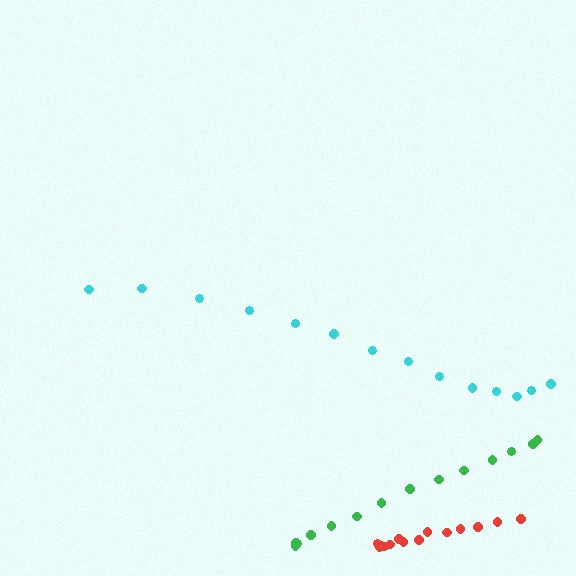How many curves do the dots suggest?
There are 3 distinct paths.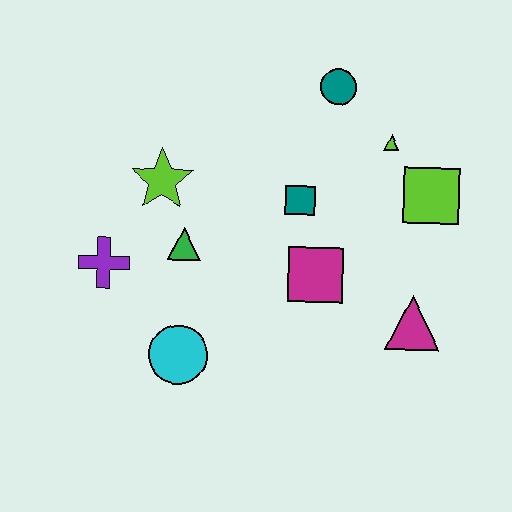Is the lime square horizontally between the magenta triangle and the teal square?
No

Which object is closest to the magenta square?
The teal square is closest to the magenta square.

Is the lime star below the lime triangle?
Yes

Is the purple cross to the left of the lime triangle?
Yes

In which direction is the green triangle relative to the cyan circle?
The green triangle is above the cyan circle.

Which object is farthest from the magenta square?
The purple cross is farthest from the magenta square.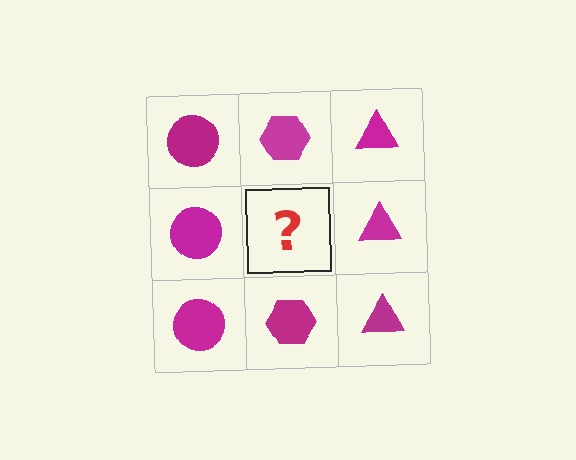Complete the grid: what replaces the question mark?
The question mark should be replaced with a magenta hexagon.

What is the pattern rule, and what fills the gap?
The rule is that each column has a consistent shape. The gap should be filled with a magenta hexagon.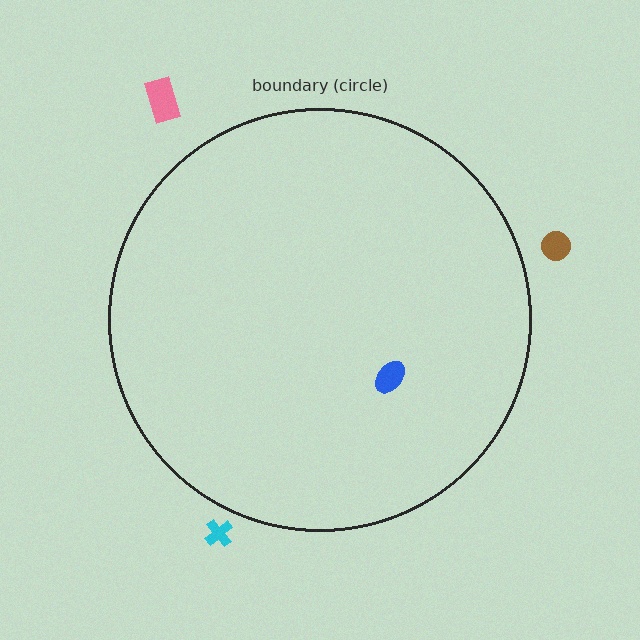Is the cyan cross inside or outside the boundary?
Outside.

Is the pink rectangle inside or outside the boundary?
Outside.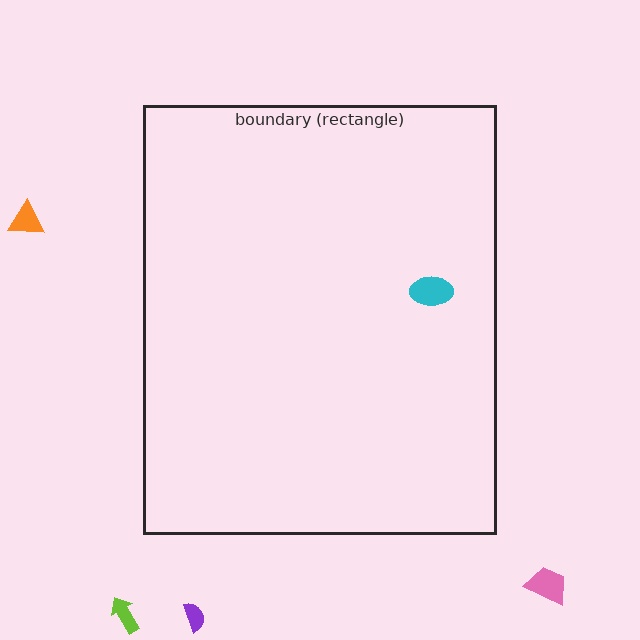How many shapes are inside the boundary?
1 inside, 4 outside.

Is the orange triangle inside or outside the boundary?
Outside.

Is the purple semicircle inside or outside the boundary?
Outside.